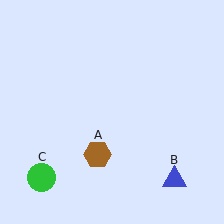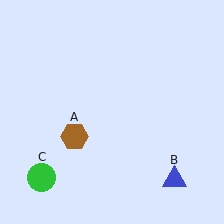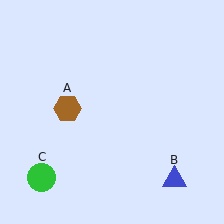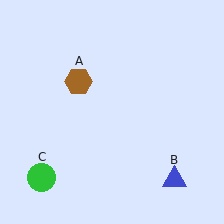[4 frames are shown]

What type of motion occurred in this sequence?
The brown hexagon (object A) rotated clockwise around the center of the scene.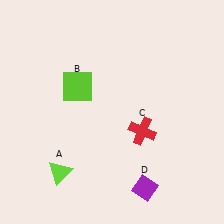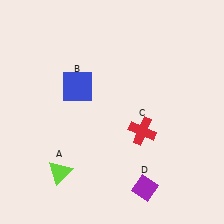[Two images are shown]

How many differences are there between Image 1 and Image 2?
There is 1 difference between the two images.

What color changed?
The square (B) changed from lime in Image 1 to blue in Image 2.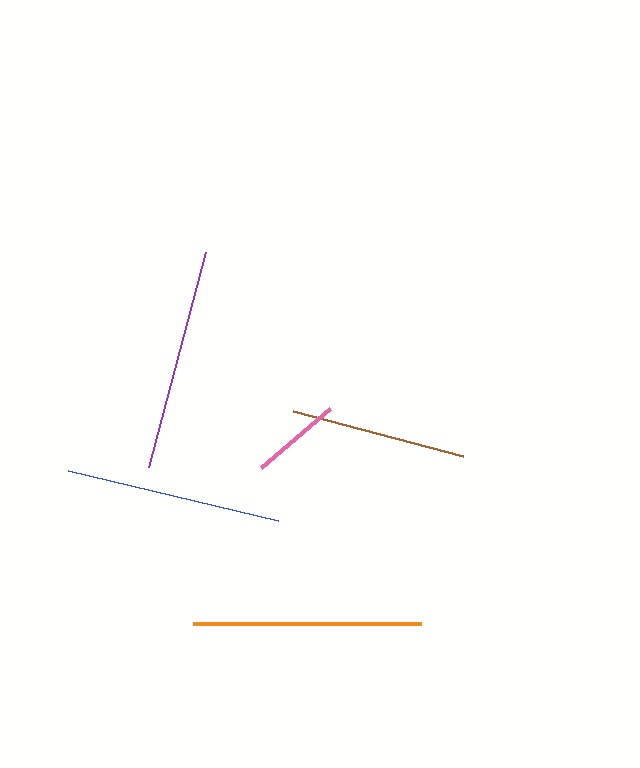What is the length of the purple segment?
The purple segment is approximately 223 pixels long.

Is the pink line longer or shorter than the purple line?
The purple line is longer than the pink line.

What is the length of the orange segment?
The orange segment is approximately 227 pixels long.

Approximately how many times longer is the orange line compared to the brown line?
The orange line is approximately 1.3 times the length of the brown line.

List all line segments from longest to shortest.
From longest to shortest: orange, purple, blue, brown, pink.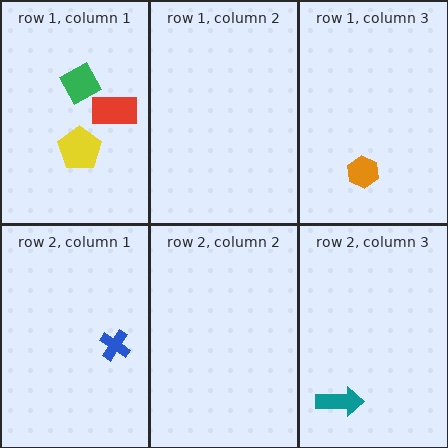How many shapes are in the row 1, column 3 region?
1.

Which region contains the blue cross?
The row 2, column 1 region.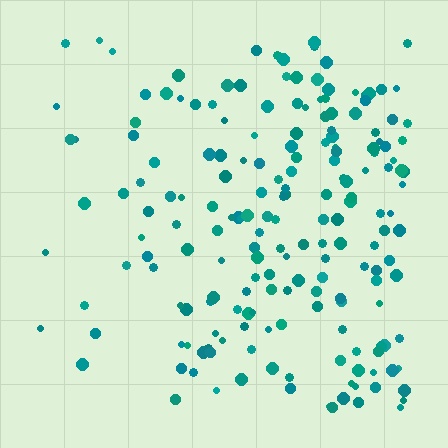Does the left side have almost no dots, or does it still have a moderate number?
Still a moderate number, just noticeably fewer than the right.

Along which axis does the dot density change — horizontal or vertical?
Horizontal.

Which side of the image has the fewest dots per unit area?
The left.